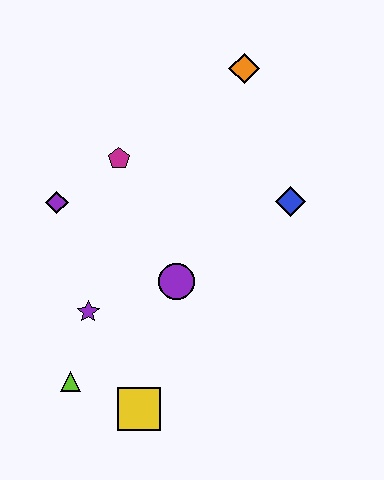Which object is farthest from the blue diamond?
The lime triangle is farthest from the blue diamond.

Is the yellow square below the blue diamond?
Yes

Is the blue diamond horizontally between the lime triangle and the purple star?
No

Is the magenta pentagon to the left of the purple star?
No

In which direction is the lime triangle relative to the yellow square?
The lime triangle is to the left of the yellow square.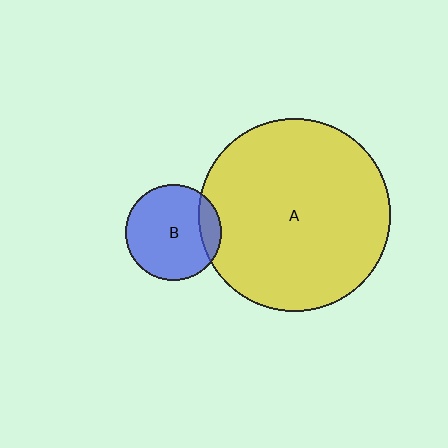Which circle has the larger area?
Circle A (yellow).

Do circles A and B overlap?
Yes.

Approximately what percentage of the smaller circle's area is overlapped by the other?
Approximately 15%.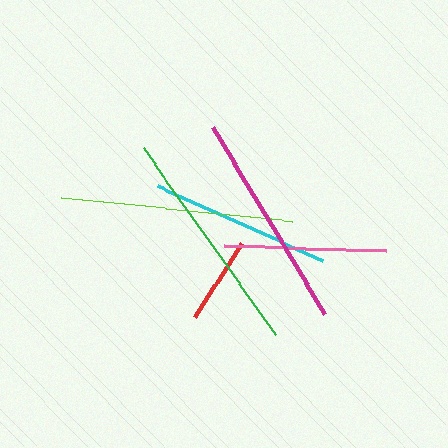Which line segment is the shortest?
The red line is the shortest at approximately 87 pixels.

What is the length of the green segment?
The green segment is approximately 229 pixels long.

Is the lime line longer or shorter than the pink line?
The lime line is longer than the pink line.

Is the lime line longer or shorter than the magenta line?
The lime line is longer than the magenta line.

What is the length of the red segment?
The red segment is approximately 87 pixels long.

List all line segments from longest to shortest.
From longest to shortest: lime, green, magenta, cyan, pink, red.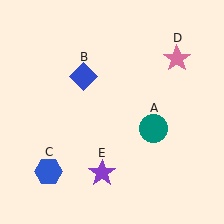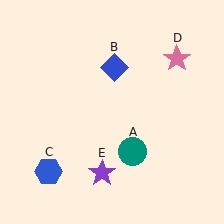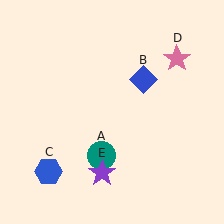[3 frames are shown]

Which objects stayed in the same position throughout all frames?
Blue hexagon (object C) and pink star (object D) and purple star (object E) remained stationary.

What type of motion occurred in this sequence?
The teal circle (object A), blue diamond (object B) rotated clockwise around the center of the scene.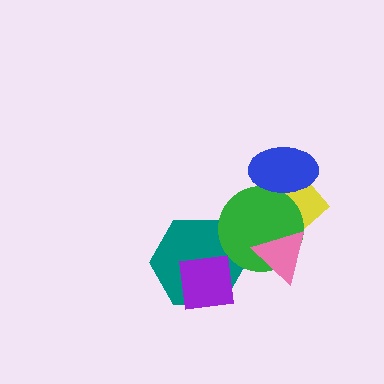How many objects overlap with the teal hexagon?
2 objects overlap with the teal hexagon.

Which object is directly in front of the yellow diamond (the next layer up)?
The green circle is directly in front of the yellow diamond.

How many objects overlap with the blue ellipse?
2 objects overlap with the blue ellipse.